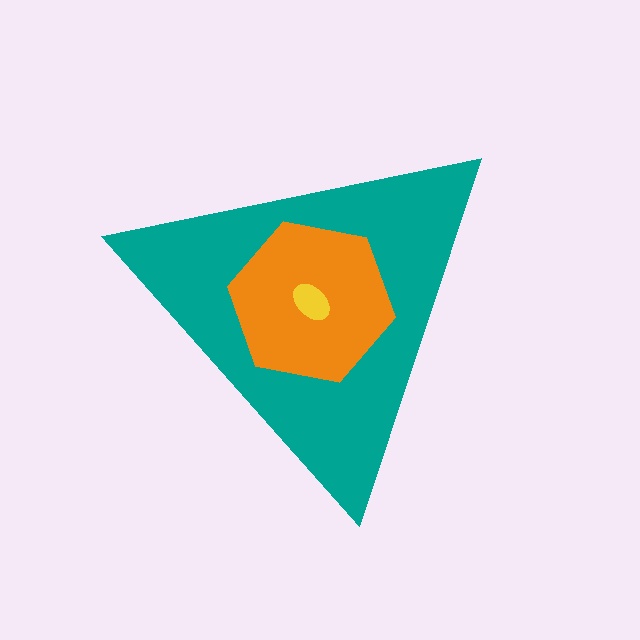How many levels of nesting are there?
3.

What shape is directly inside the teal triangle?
The orange hexagon.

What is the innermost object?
The yellow ellipse.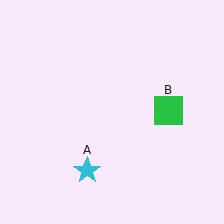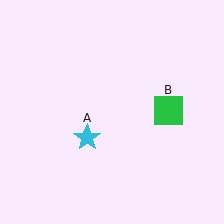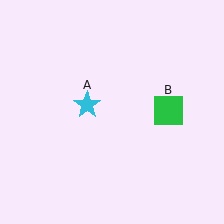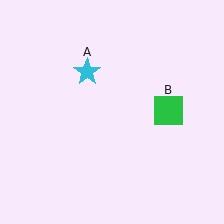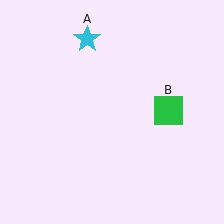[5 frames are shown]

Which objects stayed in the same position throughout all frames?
Green square (object B) remained stationary.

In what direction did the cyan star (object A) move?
The cyan star (object A) moved up.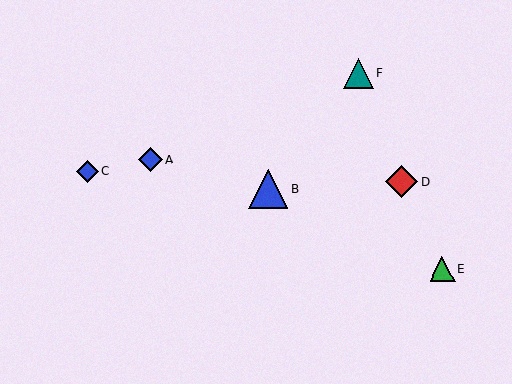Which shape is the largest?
The blue triangle (labeled B) is the largest.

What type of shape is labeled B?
Shape B is a blue triangle.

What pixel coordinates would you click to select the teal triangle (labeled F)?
Click at (359, 74) to select the teal triangle F.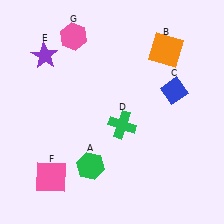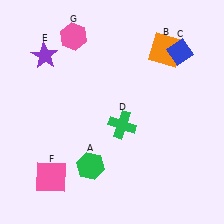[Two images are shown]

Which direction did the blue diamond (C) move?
The blue diamond (C) moved up.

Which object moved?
The blue diamond (C) moved up.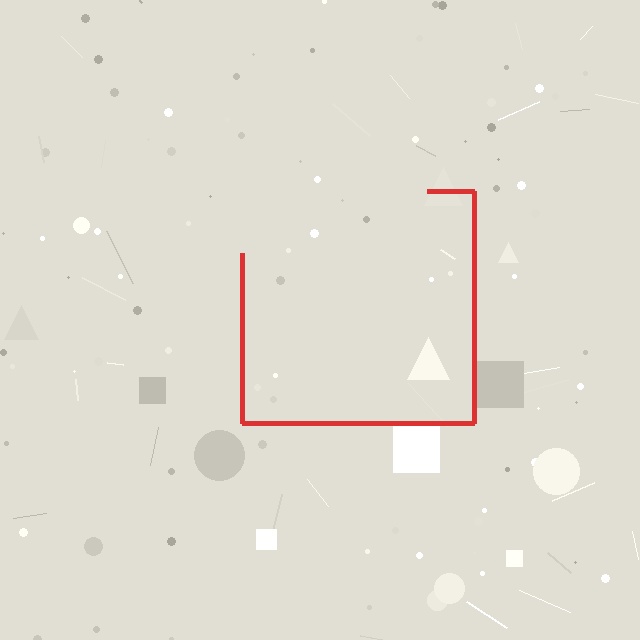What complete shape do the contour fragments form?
The contour fragments form a square.